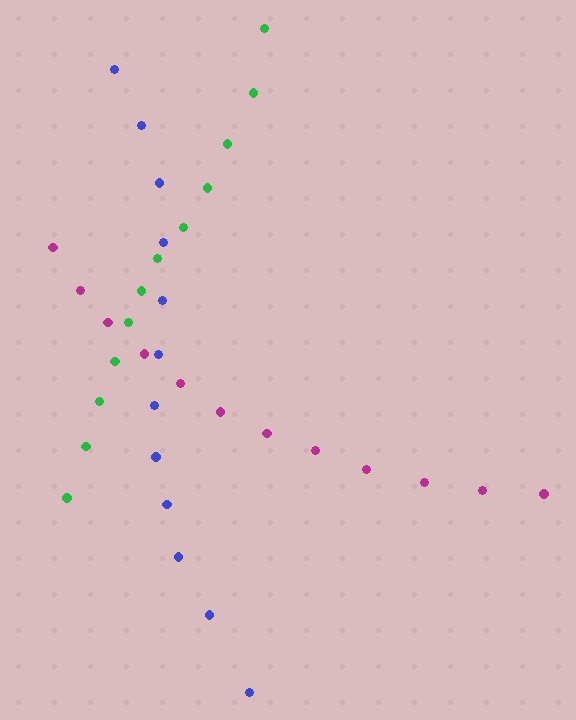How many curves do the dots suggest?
There are 3 distinct paths.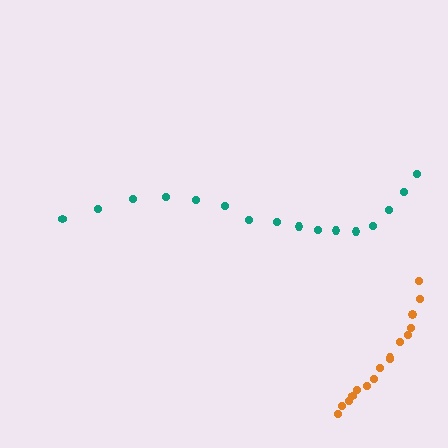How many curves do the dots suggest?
There are 2 distinct paths.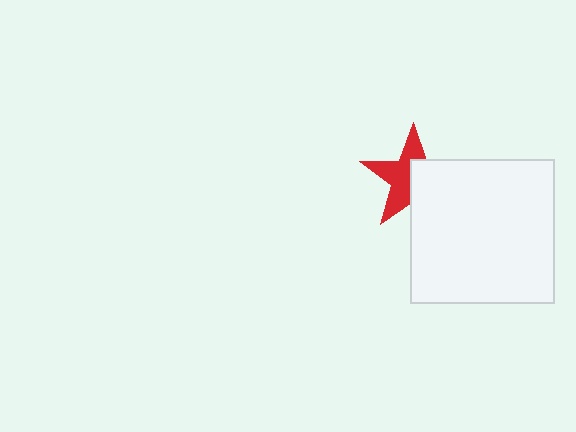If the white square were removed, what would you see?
You would see the complete red star.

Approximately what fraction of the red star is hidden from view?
Roughly 47% of the red star is hidden behind the white square.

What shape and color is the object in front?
The object in front is a white square.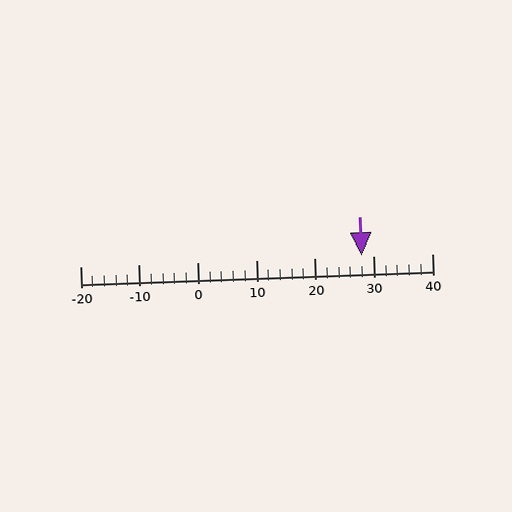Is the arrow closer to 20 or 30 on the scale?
The arrow is closer to 30.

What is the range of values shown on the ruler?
The ruler shows values from -20 to 40.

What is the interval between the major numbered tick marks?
The major tick marks are spaced 10 units apart.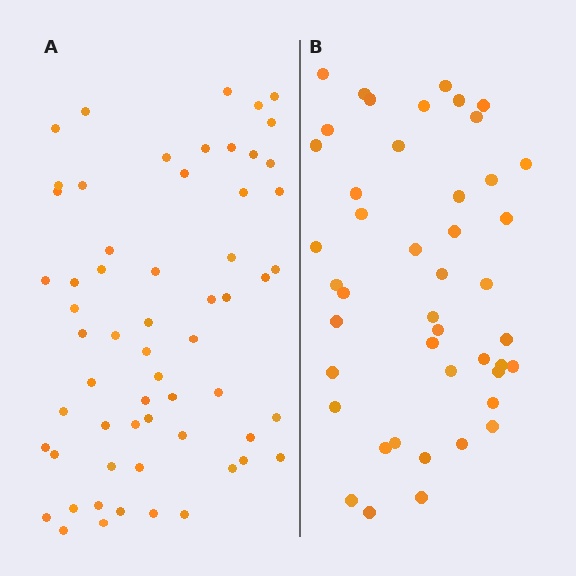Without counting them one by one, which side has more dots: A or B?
Region A (the left region) has more dots.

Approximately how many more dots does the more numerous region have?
Region A has approximately 15 more dots than region B.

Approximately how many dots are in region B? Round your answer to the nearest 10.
About 40 dots. (The exact count is 45, which rounds to 40.)